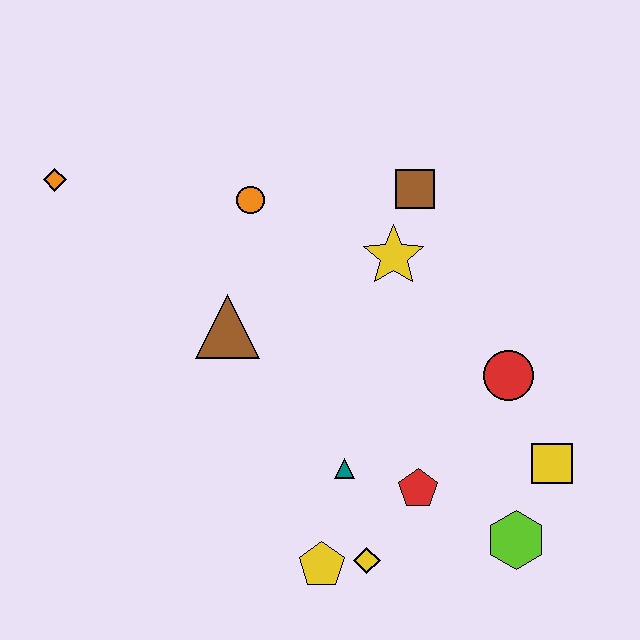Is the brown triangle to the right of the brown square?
No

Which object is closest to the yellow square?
The lime hexagon is closest to the yellow square.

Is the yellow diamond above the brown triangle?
No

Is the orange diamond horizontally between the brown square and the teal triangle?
No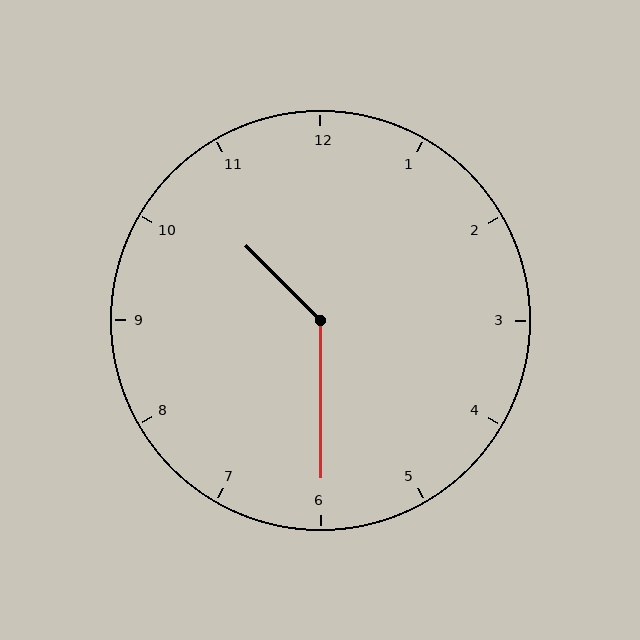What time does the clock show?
10:30.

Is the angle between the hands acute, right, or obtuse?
It is obtuse.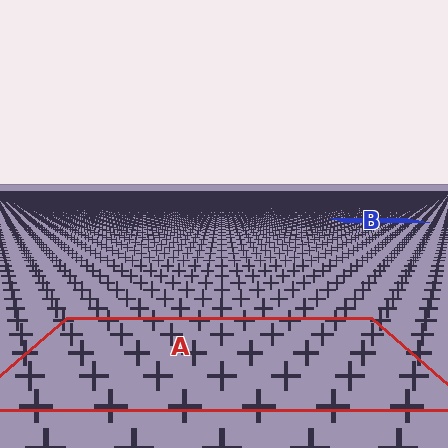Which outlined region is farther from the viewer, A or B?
Region B is farther from the viewer — the texture elements inside it appear smaller and more densely packed.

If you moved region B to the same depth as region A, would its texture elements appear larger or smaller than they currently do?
They would appear larger. At a closer depth, the same texture elements are projected at a bigger on-screen size.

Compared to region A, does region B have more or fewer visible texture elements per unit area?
Region B has more texture elements per unit area — they are packed more densely because it is farther away.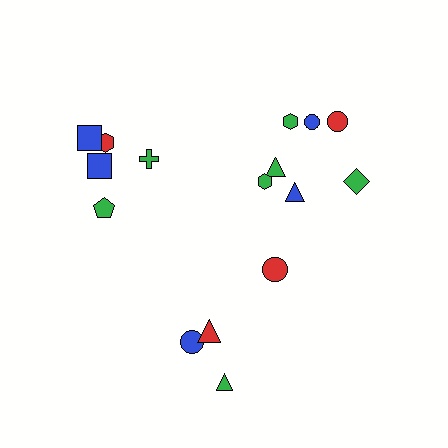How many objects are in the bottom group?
There are 4 objects.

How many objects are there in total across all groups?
There are 16 objects.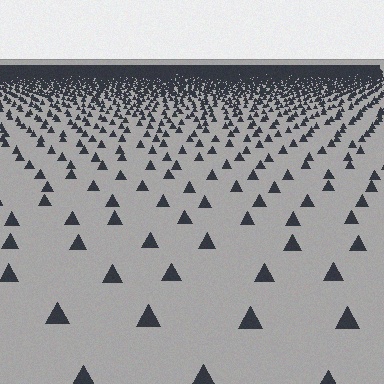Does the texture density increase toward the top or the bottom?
Density increases toward the top.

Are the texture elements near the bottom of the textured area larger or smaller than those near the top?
Larger. Near the bottom, elements are closer to the viewer and appear at a bigger on-screen size.